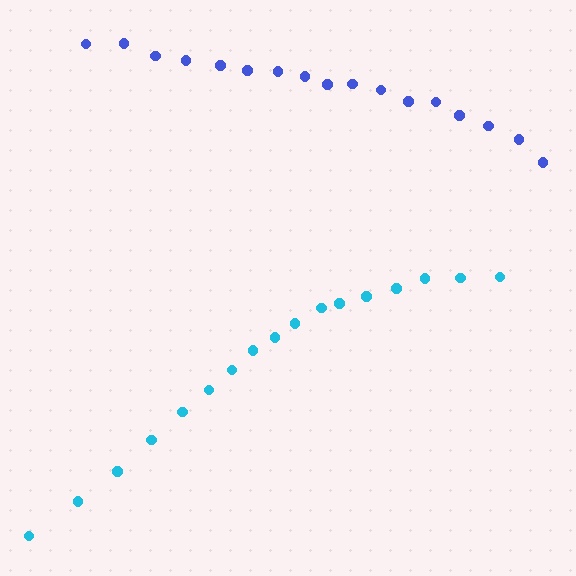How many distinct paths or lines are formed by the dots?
There are 2 distinct paths.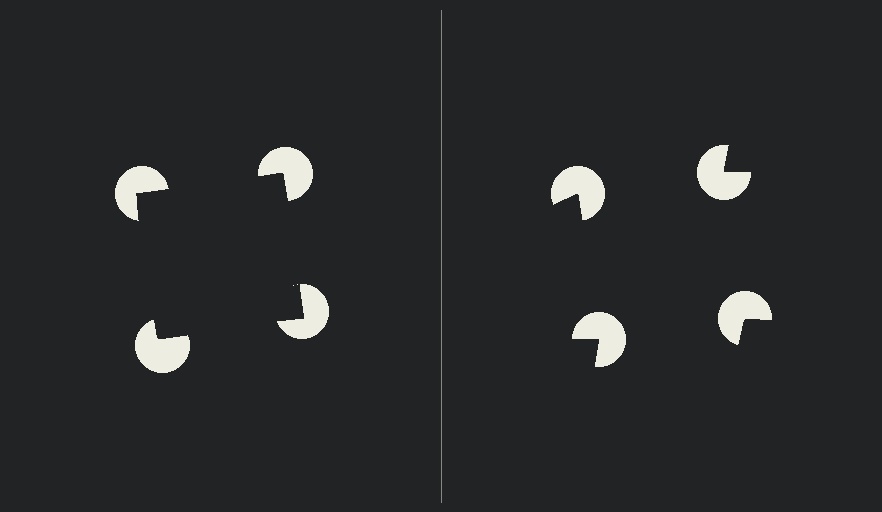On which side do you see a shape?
An illusory square appears on the left side. On the right side the wedge cuts are rotated, so no coherent shape forms.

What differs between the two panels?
The pac-man discs are positioned identically on both sides; only the wedge orientations differ. On the left they align to a square; on the right they are misaligned.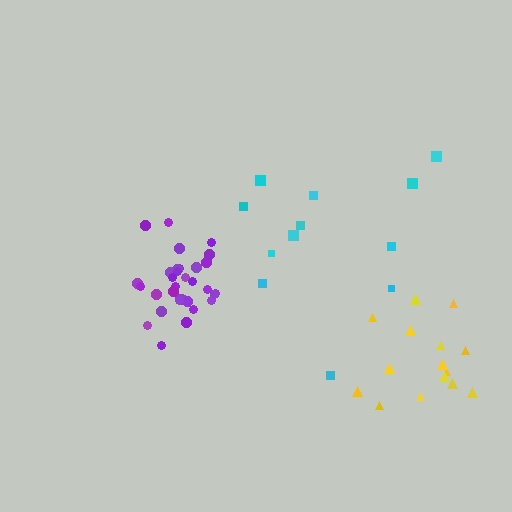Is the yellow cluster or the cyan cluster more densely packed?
Yellow.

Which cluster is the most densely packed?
Purple.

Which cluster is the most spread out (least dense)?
Cyan.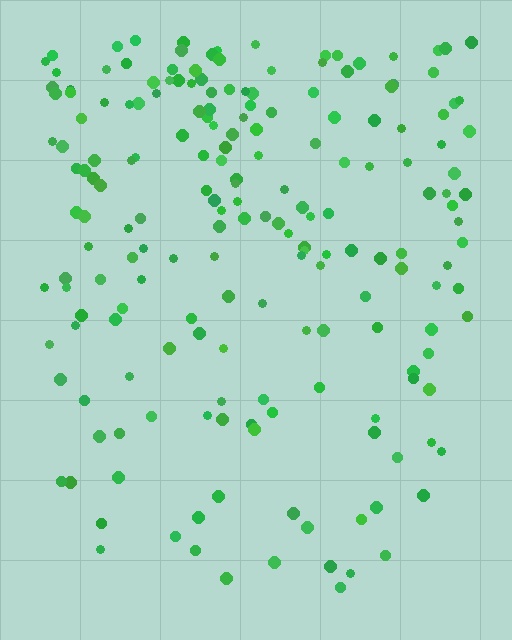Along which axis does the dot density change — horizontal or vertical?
Vertical.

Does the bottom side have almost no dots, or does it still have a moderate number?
Still a moderate number, just noticeably fewer than the top.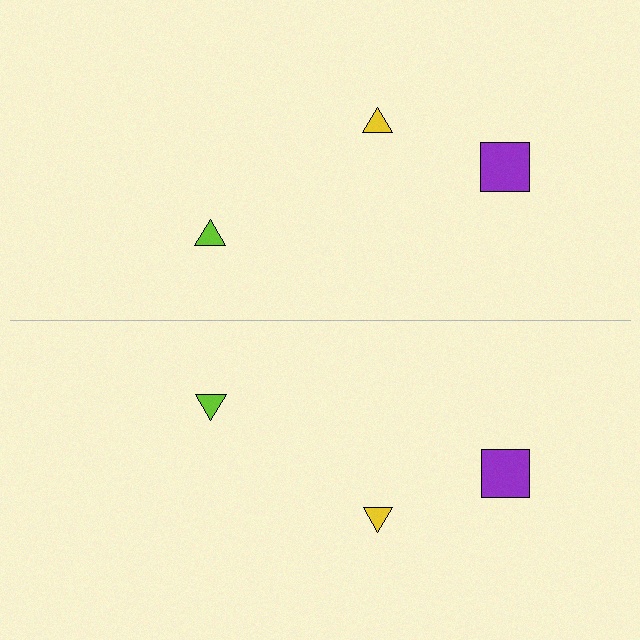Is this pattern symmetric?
Yes, this pattern has bilateral (reflection) symmetry.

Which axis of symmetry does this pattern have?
The pattern has a horizontal axis of symmetry running through the center of the image.